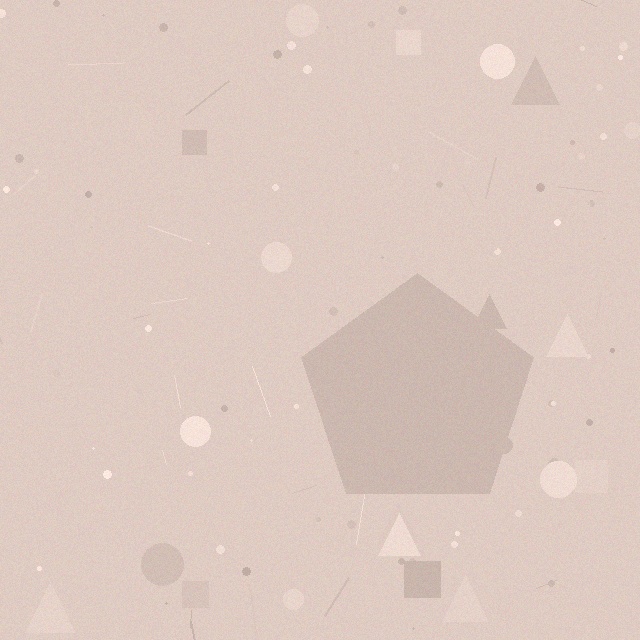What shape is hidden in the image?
A pentagon is hidden in the image.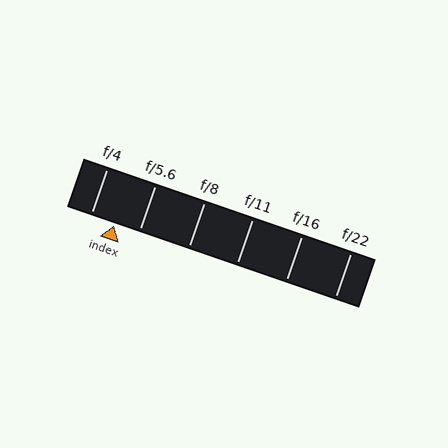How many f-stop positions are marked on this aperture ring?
There are 6 f-stop positions marked.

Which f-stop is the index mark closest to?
The index mark is closest to f/4.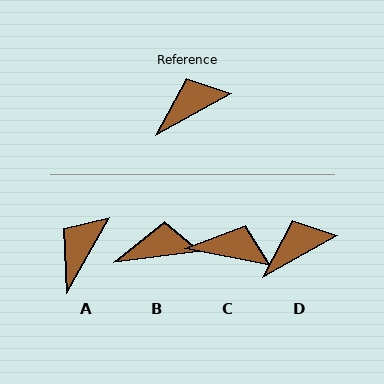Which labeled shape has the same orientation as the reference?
D.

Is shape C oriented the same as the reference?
No, it is off by about 40 degrees.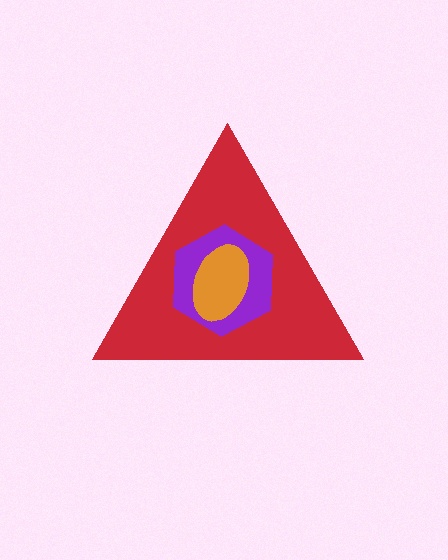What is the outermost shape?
The red triangle.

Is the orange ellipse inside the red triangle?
Yes.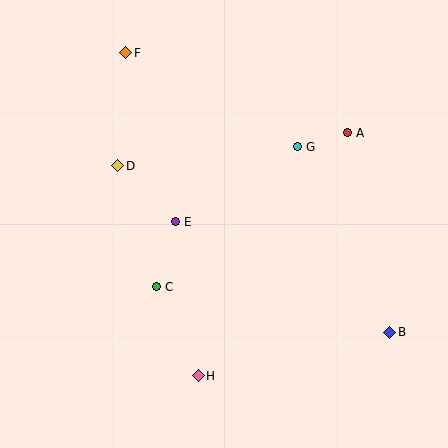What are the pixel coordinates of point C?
Point C is at (157, 287).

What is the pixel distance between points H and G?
The distance between H and G is 250 pixels.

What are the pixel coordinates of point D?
Point D is at (118, 166).